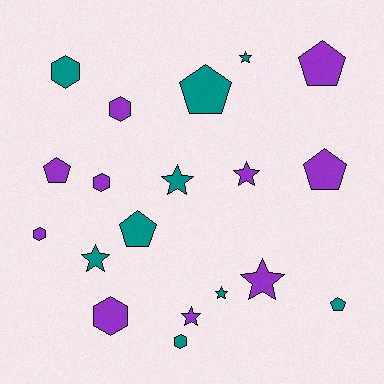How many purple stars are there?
There are 3 purple stars.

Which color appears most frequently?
Purple, with 10 objects.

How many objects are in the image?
There are 19 objects.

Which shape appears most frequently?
Star, with 7 objects.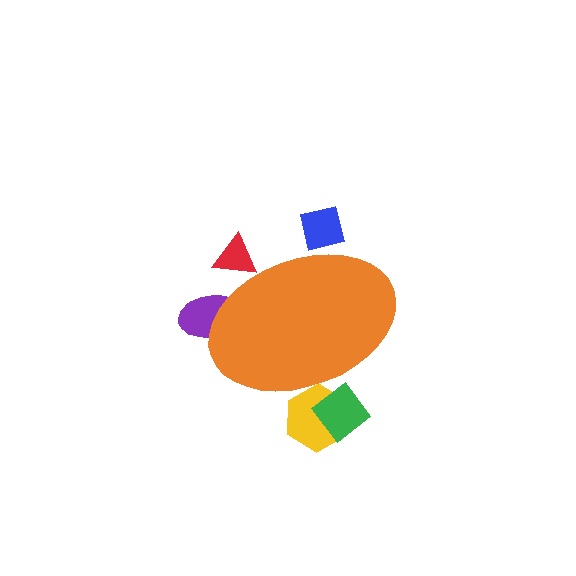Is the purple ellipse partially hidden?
Yes, the purple ellipse is partially hidden behind the orange ellipse.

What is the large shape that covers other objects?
An orange ellipse.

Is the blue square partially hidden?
Yes, the blue square is partially hidden behind the orange ellipse.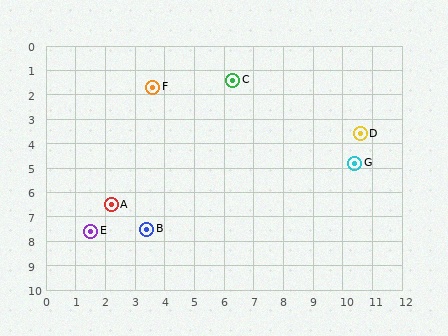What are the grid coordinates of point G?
Point G is at approximately (10.4, 4.8).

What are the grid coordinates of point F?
Point F is at approximately (3.6, 1.7).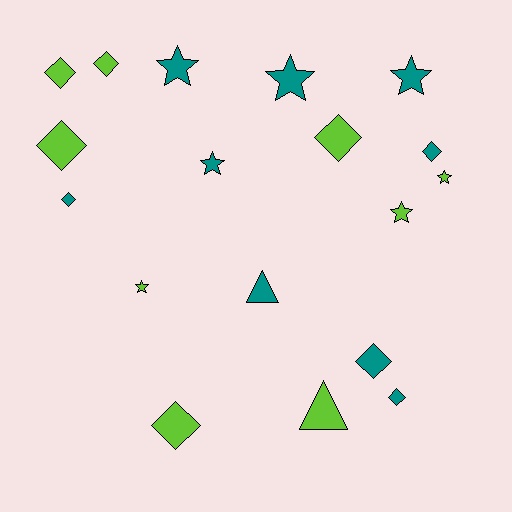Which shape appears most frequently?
Diamond, with 9 objects.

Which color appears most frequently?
Lime, with 9 objects.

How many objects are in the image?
There are 18 objects.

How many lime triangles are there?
There is 1 lime triangle.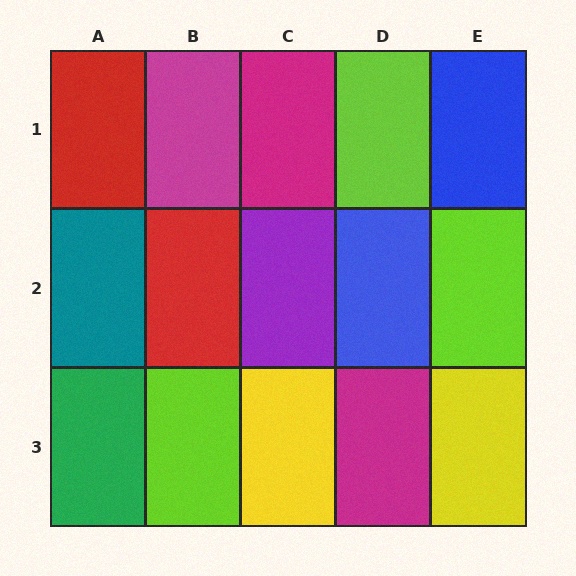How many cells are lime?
3 cells are lime.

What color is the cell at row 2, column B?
Red.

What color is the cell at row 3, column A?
Green.